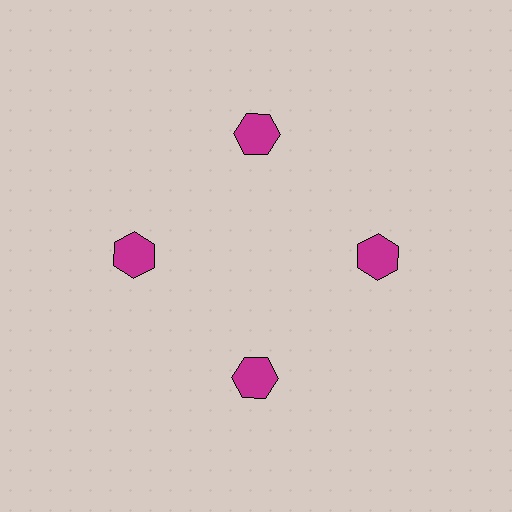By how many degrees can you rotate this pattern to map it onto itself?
The pattern maps onto itself every 90 degrees of rotation.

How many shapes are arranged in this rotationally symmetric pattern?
There are 4 shapes, arranged in 4 groups of 1.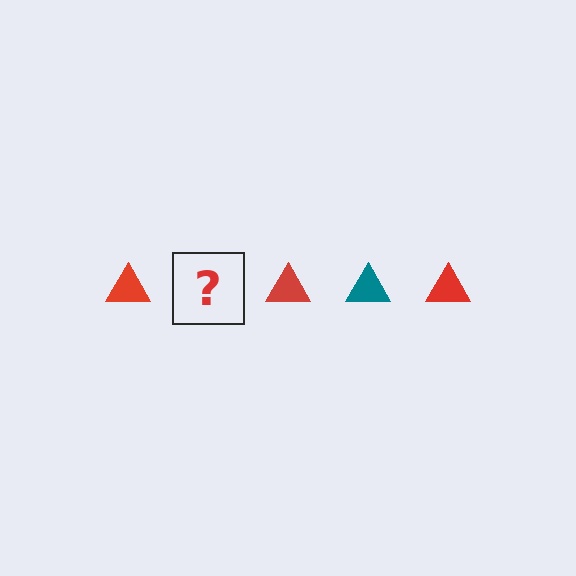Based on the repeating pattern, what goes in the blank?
The blank should be a teal triangle.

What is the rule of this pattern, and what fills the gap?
The rule is that the pattern cycles through red, teal triangles. The gap should be filled with a teal triangle.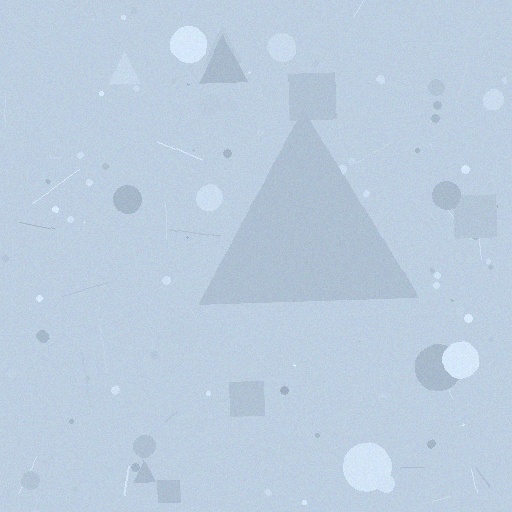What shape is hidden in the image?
A triangle is hidden in the image.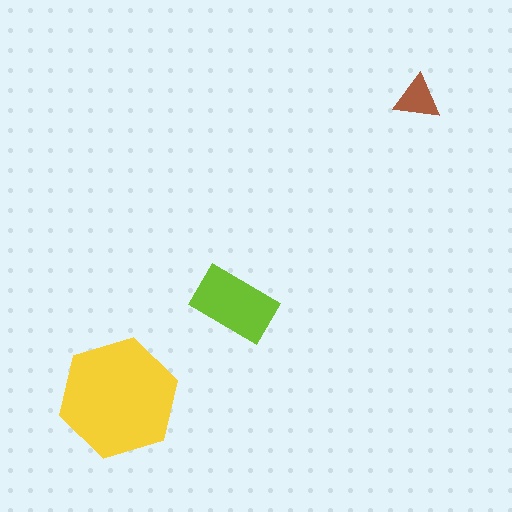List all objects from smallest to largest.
The brown triangle, the lime rectangle, the yellow hexagon.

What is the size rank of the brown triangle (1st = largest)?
3rd.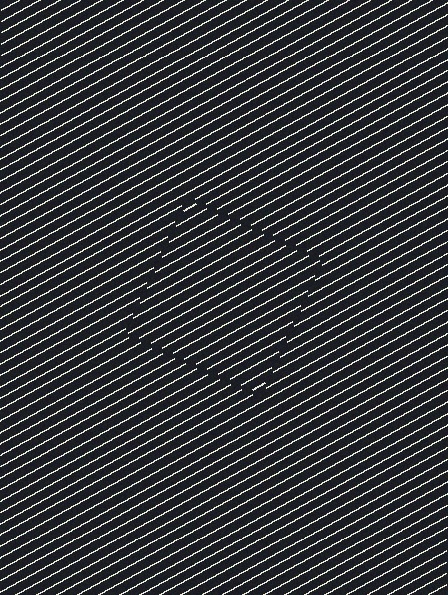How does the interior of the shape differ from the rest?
The interior of the shape contains the same grating, shifted by half a period — the contour is defined by the phase discontinuity where line-ends from the inner and outer gratings abut.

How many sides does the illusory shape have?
4 sides — the line-ends trace a square.